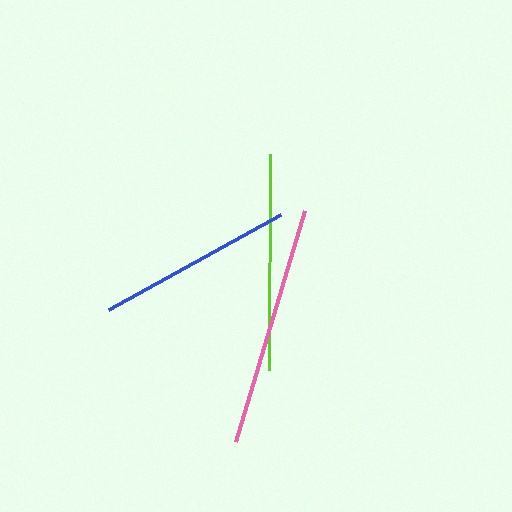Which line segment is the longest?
The pink line is the longest at approximately 242 pixels.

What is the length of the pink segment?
The pink segment is approximately 242 pixels long.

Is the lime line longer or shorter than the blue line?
The lime line is longer than the blue line.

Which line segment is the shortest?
The blue line is the shortest at approximately 196 pixels.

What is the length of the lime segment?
The lime segment is approximately 216 pixels long.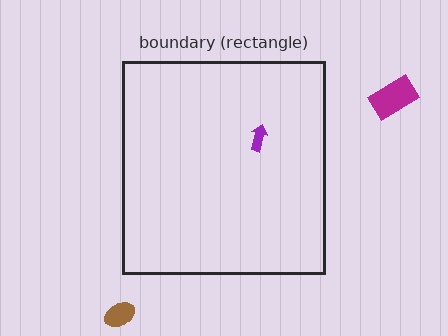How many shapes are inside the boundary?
1 inside, 2 outside.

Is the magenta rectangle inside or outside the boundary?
Outside.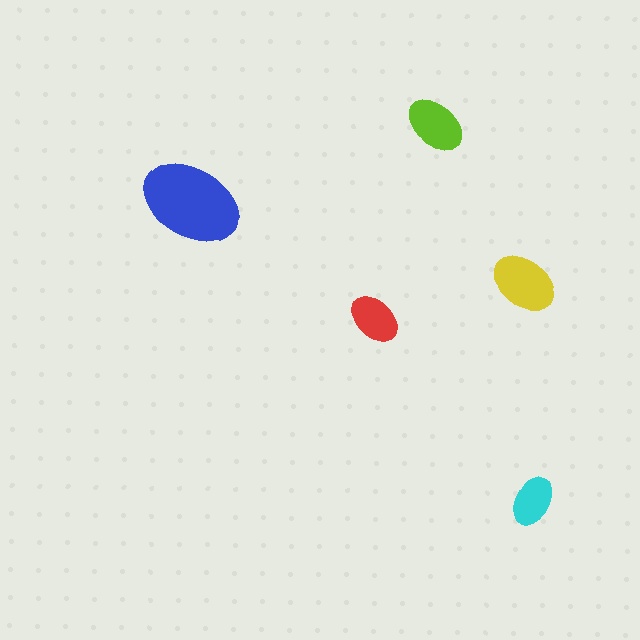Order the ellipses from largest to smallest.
the blue one, the yellow one, the lime one, the red one, the cyan one.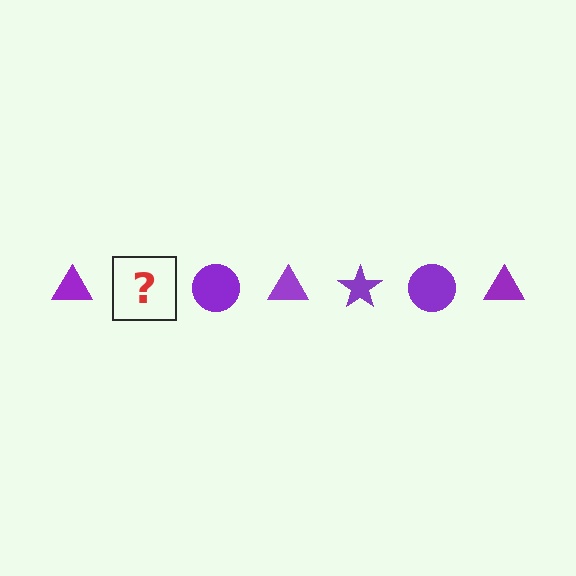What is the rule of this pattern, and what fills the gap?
The rule is that the pattern cycles through triangle, star, circle shapes in purple. The gap should be filled with a purple star.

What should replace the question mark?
The question mark should be replaced with a purple star.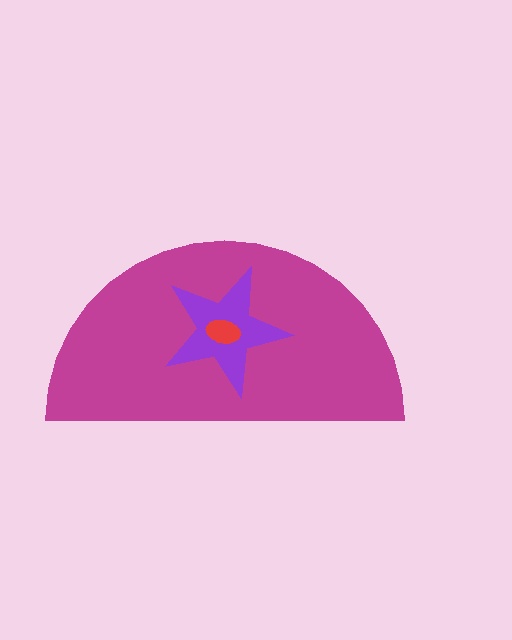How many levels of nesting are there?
3.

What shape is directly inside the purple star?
The red ellipse.